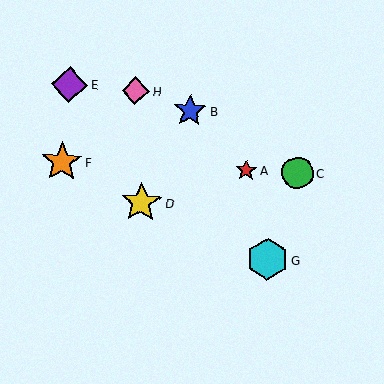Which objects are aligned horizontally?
Objects A, C, F are aligned horizontally.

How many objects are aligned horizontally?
3 objects (A, C, F) are aligned horizontally.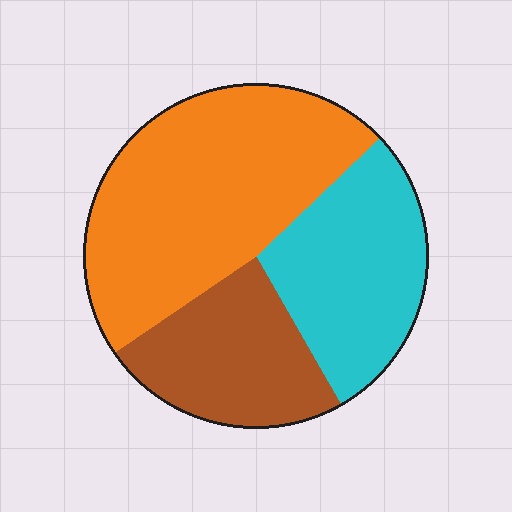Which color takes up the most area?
Orange, at roughly 50%.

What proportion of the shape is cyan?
Cyan takes up about one quarter (1/4) of the shape.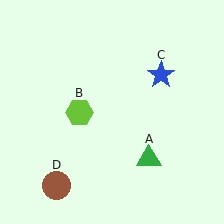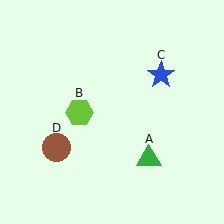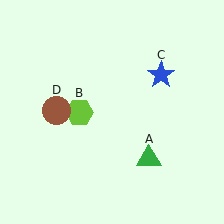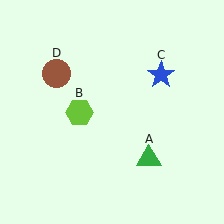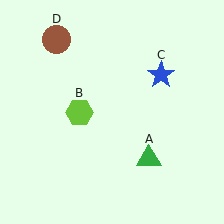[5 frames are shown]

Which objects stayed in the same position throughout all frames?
Green triangle (object A) and lime hexagon (object B) and blue star (object C) remained stationary.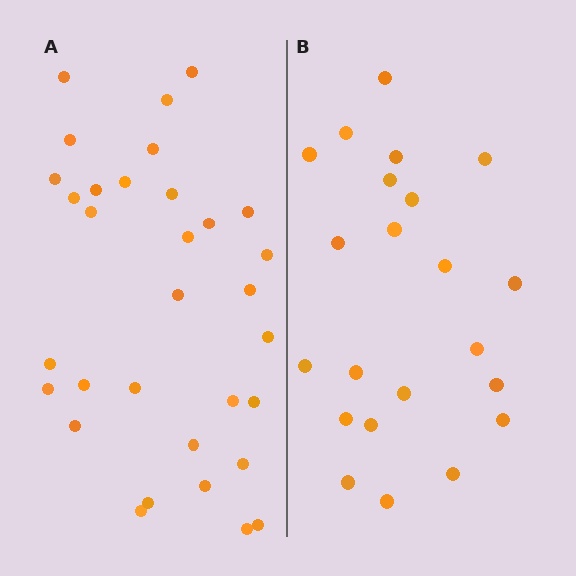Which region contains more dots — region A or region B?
Region A (the left region) has more dots.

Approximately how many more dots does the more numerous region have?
Region A has roughly 10 or so more dots than region B.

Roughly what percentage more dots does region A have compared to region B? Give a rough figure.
About 45% more.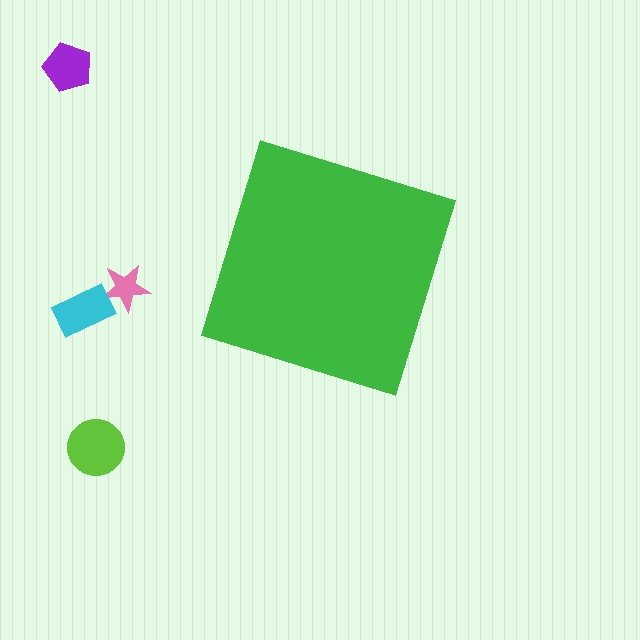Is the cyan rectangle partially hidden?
No, the cyan rectangle is fully visible.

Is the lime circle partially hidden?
No, the lime circle is fully visible.